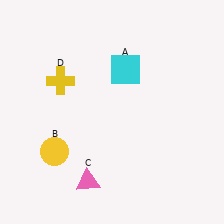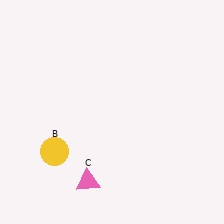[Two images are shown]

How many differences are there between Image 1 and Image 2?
There are 2 differences between the two images.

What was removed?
The yellow cross (D), the cyan square (A) were removed in Image 2.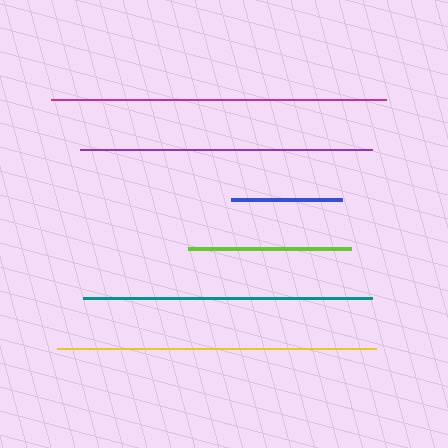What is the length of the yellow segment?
The yellow segment is approximately 319 pixels long.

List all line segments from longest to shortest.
From longest to shortest: magenta, yellow, purple, teal, lime, blue.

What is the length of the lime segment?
The lime segment is approximately 163 pixels long.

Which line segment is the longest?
The magenta line is the longest at approximately 335 pixels.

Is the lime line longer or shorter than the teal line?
The teal line is longer than the lime line.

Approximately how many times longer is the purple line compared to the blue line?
The purple line is approximately 2.6 times the length of the blue line.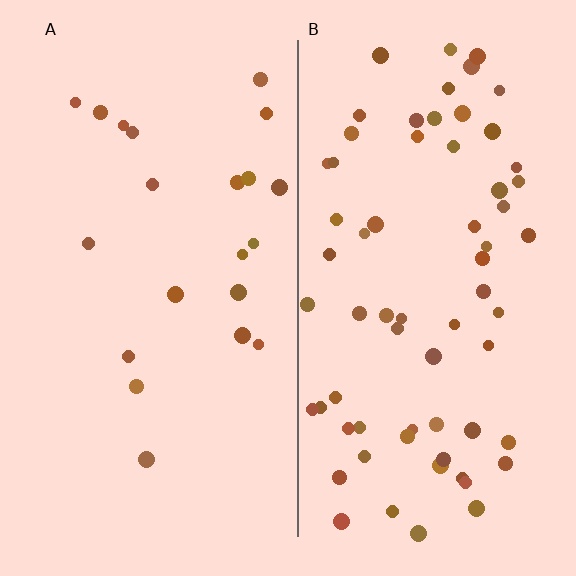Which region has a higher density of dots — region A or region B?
B (the right).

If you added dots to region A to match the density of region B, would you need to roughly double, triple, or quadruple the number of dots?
Approximately triple.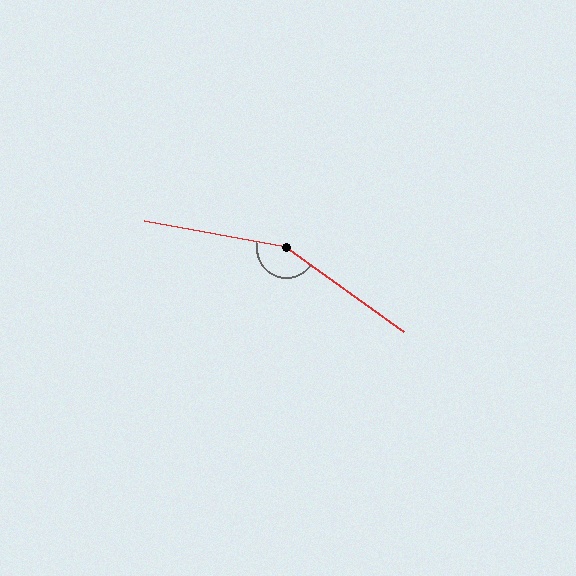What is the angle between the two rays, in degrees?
Approximately 155 degrees.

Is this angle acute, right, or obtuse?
It is obtuse.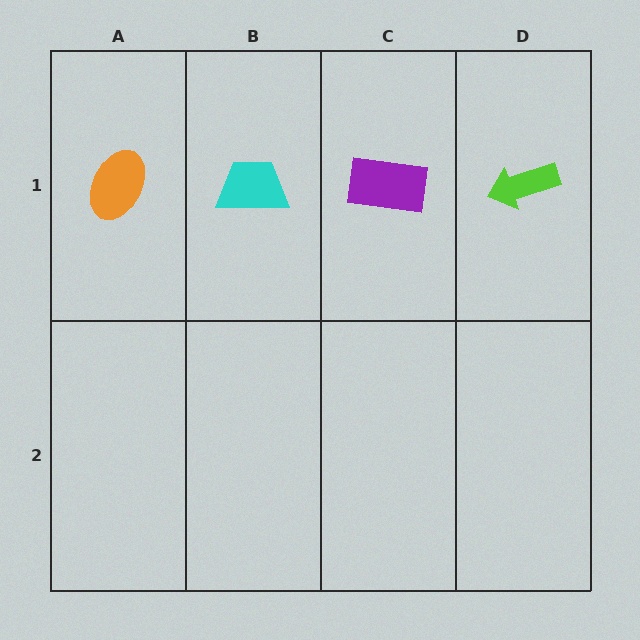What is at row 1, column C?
A purple rectangle.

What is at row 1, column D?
A lime arrow.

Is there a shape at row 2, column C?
No, that cell is empty.